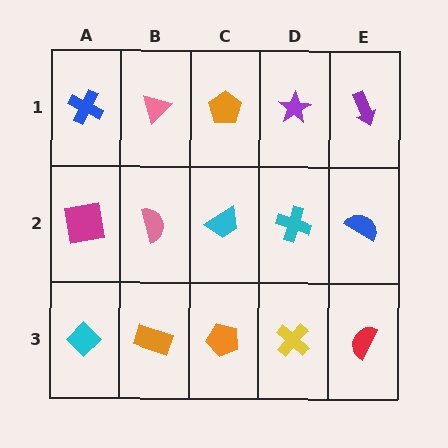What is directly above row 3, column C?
A cyan trapezoid.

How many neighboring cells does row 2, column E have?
3.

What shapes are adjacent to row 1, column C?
A cyan trapezoid (row 2, column C), a pink triangle (row 1, column B), a purple star (row 1, column D).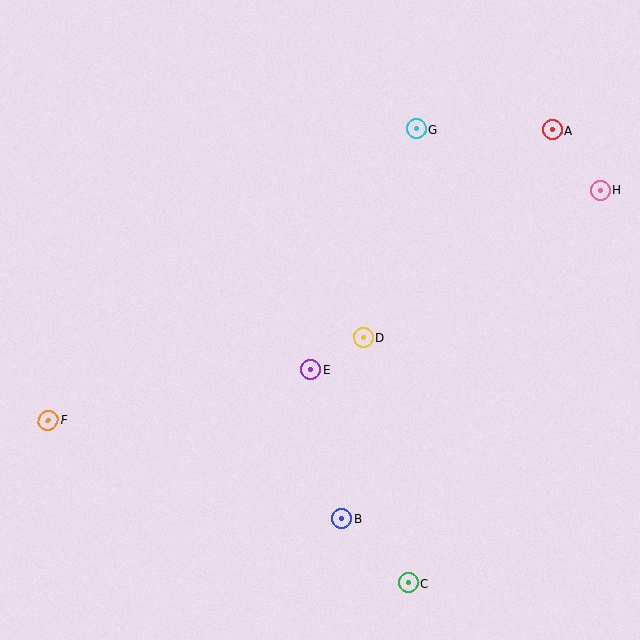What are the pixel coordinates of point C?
Point C is at (409, 583).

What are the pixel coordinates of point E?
Point E is at (311, 370).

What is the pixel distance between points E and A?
The distance between E and A is 340 pixels.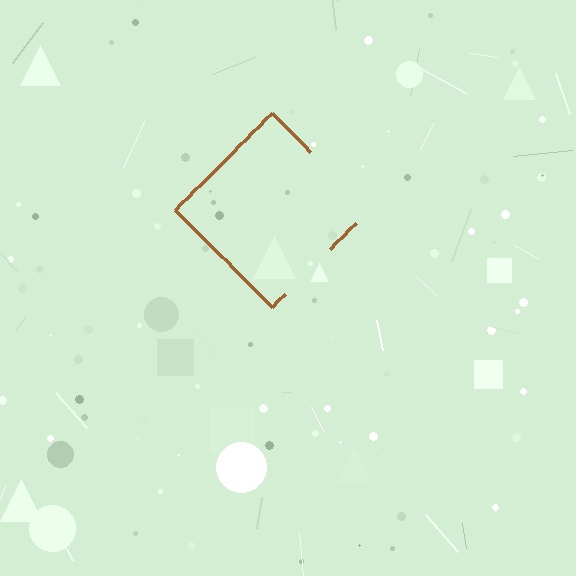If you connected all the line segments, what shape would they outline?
They would outline a diamond.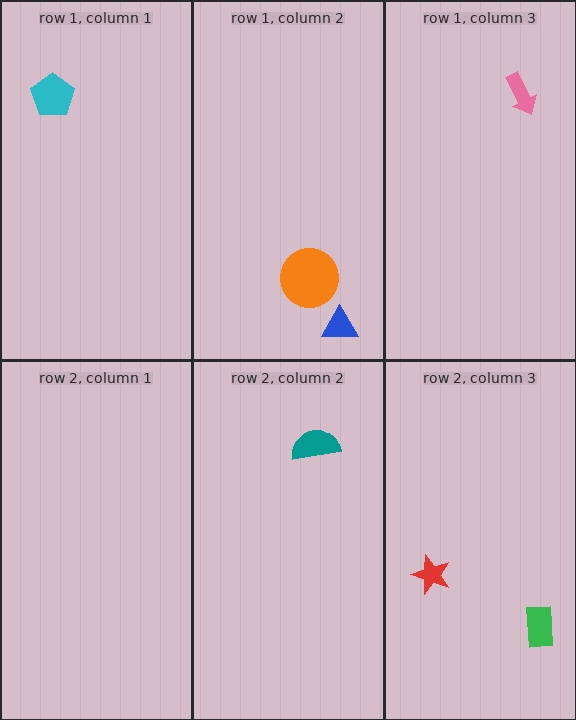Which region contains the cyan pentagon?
The row 1, column 1 region.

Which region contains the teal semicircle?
The row 2, column 2 region.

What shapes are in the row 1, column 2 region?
The orange circle, the blue triangle.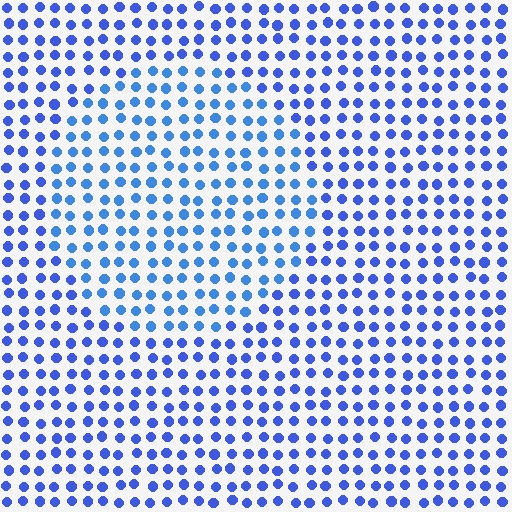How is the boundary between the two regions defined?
The boundary is defined purely by a slight shift in hue (about 18 degrees). Spacing, size, and orientation are identical on both sides.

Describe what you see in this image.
The image is filled with small blue elements in a uniform arrangement. A circle-shaped region is visible where the elements are tinted to a slightly different hue, forming a subtle color boundary.